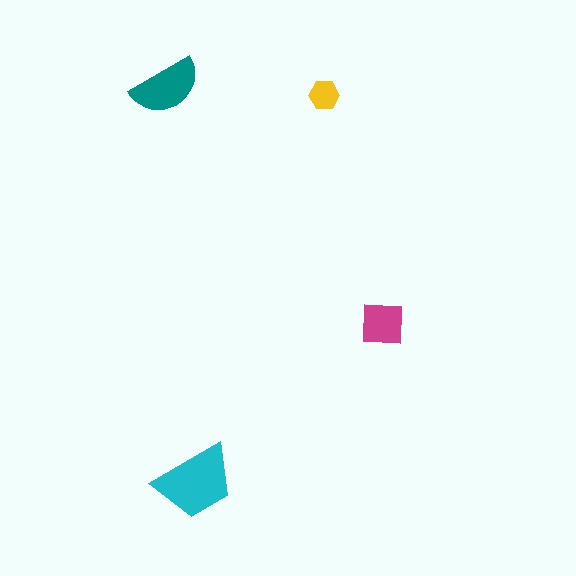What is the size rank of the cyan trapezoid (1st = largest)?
1st.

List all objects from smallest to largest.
The yellow hexagon, the magenta square, the teal semicircle, the cyan trapezoid.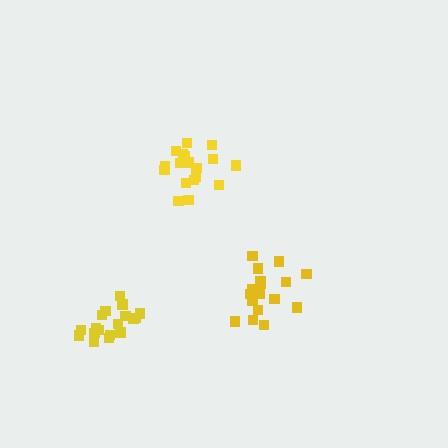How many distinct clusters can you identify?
There are 3 distinct clusters.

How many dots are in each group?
Group 1: 18 dots, Group 2: 18 dots, Group 3: 19 dots (55 total).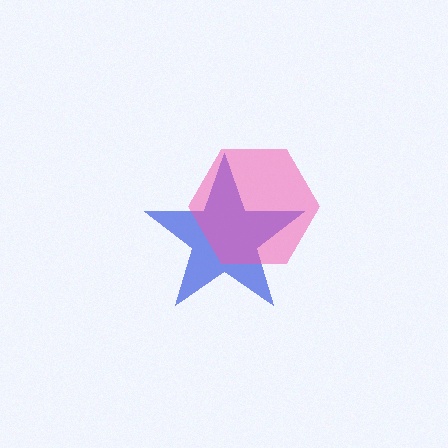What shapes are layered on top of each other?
The layered shapes are: a blue star, a pink hexagon.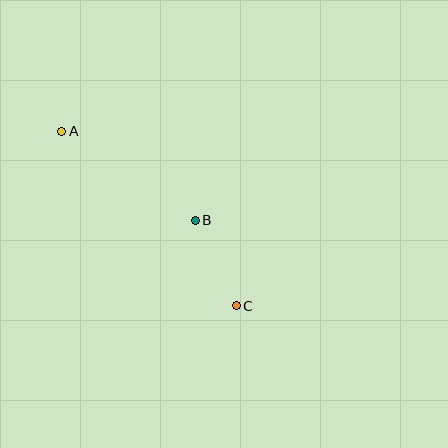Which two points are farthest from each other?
Points A and C are farthest from each other.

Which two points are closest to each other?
Points B and C are closest to each other.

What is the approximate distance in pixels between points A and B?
The distance between A and B is approximately 160 pixels.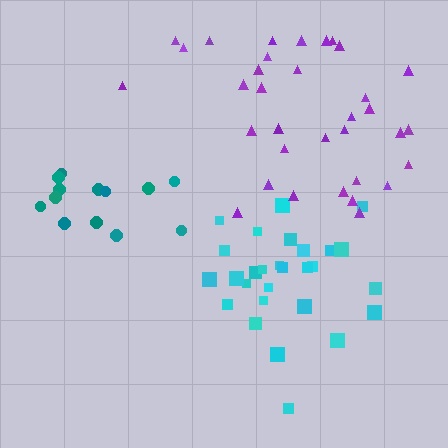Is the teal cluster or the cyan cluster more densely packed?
Cyan.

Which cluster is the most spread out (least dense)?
Teal.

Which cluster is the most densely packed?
Cyan.